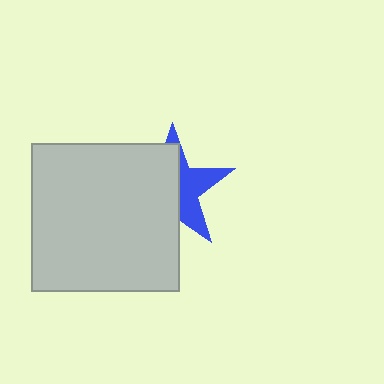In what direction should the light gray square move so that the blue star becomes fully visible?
The light gray square should move left. That is the shortest direction to clear the overlap and leave the blue star fully visible.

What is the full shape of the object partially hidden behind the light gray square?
The partially hidden object is a blue star.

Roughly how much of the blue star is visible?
A small part of it is visible (roughly 42%).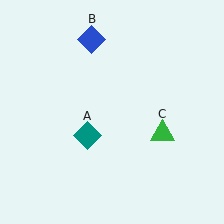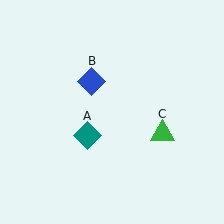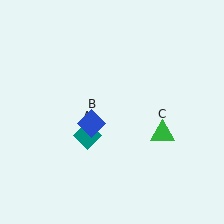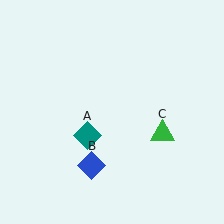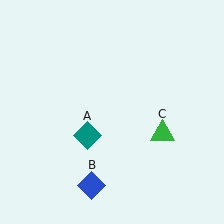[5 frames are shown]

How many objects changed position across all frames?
1 object changed position: blue diamond (object B).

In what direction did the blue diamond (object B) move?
The blue diamond (object B) moved down.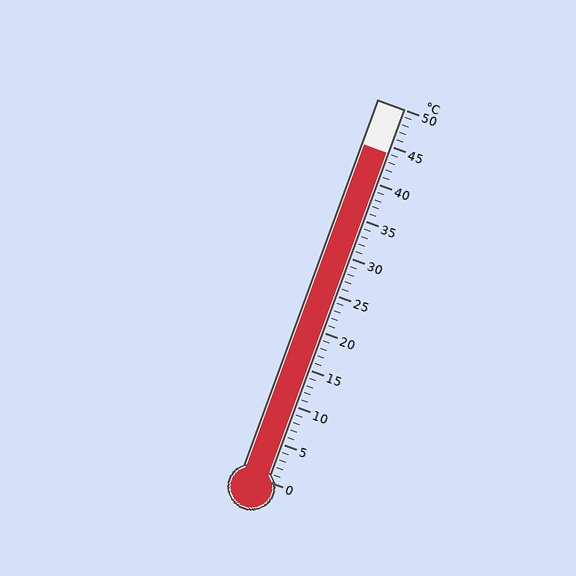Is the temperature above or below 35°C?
The temperature is above 35°C.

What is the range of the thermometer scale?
The thermometer scale ranges from 0°C to 50°C.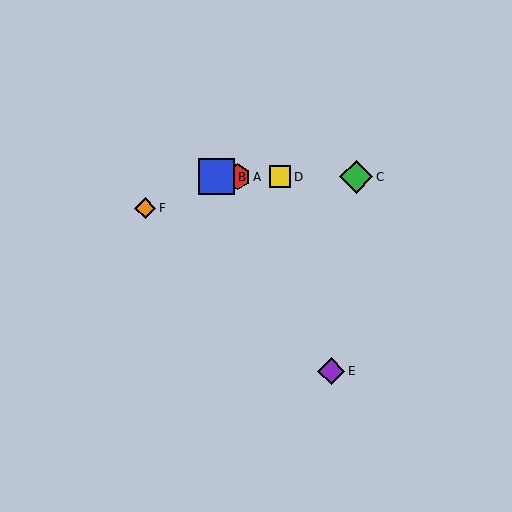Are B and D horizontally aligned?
Yes, both are at y≈177.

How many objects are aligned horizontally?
4 objects (A, B, C, D) are aligned horizontally.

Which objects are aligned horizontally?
Objects A, B, C, D are aligned horizontally.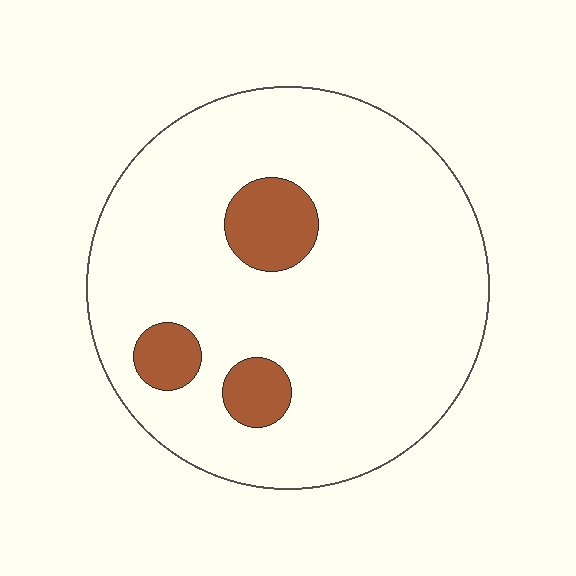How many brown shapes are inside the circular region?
3.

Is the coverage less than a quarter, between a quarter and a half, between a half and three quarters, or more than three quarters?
Less than a quarter.